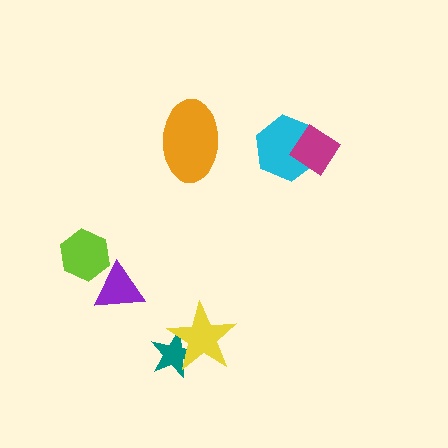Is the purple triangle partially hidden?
Yes, it is partially covered by another shape.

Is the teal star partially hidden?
Yes, it is partially covered by another shape.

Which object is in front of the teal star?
The yellow star is in front of the teal star.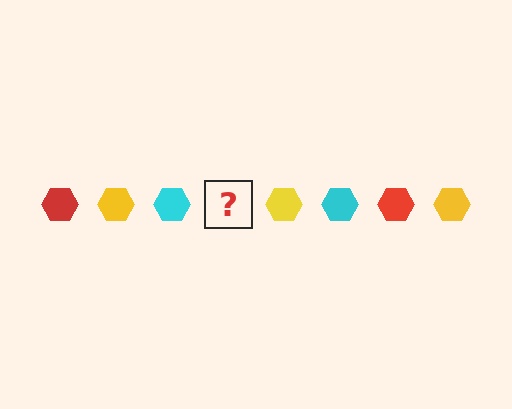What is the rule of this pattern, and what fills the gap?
The rule is that the pattern cycles through red, yellow, cyan hexagons. The gap should be filled with a red hexagon.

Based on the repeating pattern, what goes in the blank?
The blank should be a red hexagon.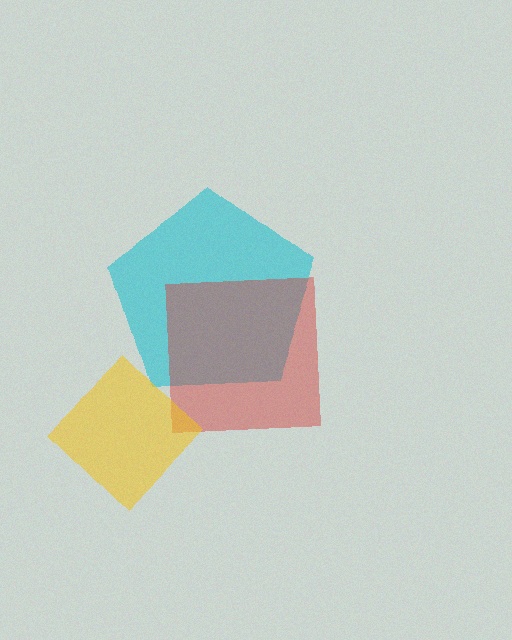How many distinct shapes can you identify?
There are 3 distinct shapes: a cyan pentagon, a red square, a yellow diamond.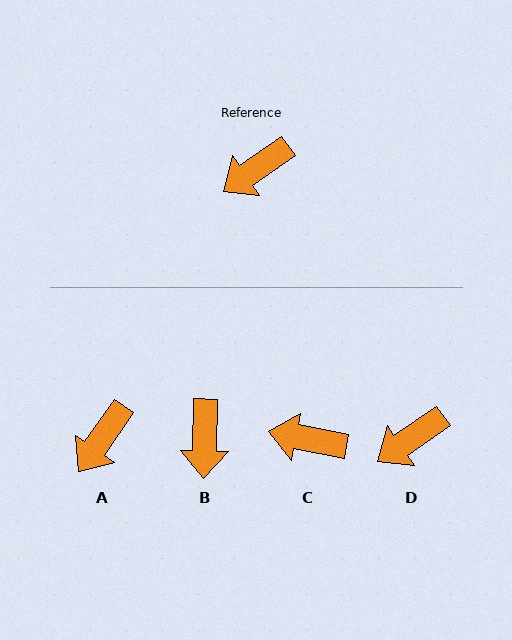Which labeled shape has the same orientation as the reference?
D.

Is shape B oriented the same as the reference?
No, it is off by about 54 degrees.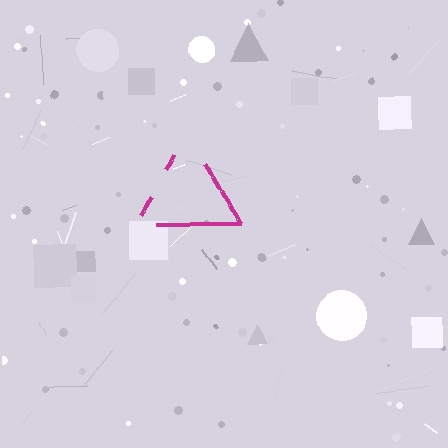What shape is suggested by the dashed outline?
The dashed outline suggests a triangle.